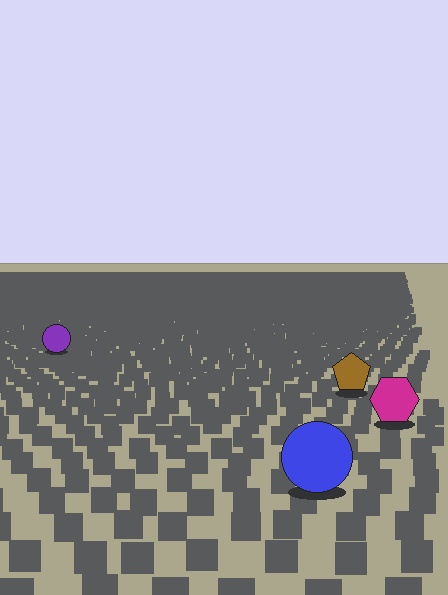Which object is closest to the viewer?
The blue circle is closest. The texture marks near it are larger and more spread out.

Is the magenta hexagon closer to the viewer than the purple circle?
Yes. The magenta hexagon is closer — you can tell from the texture gradient: the ground texture is coarser near it.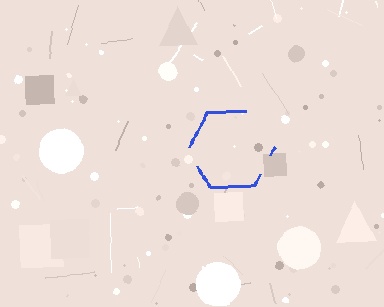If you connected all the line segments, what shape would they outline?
They would outline a hexagon.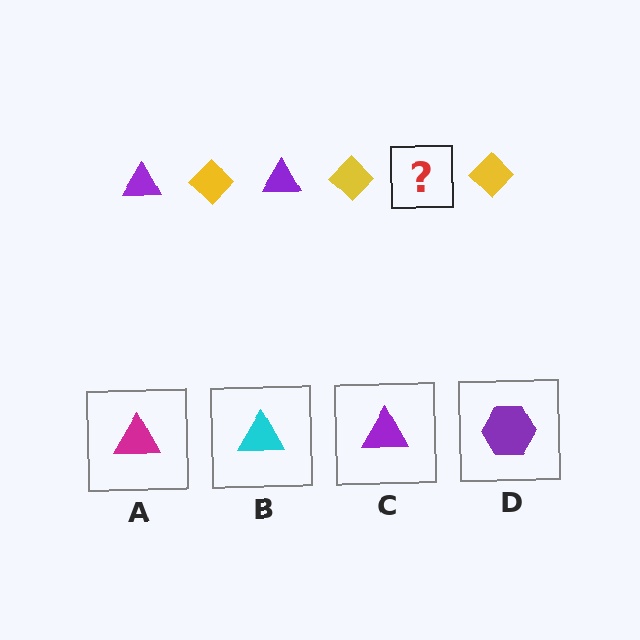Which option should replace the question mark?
Option C.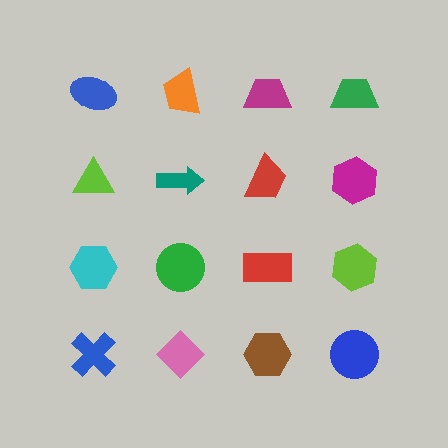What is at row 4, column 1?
A blue cross.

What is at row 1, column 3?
A magenta trapezoid.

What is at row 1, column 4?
A green trapezoid.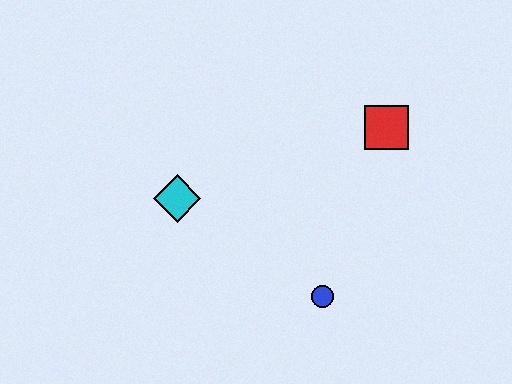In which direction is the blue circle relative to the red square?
The blue circle is below the red square.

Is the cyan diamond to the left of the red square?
Yes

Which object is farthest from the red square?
The cyan diamond is farthest from the red square.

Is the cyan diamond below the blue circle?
No